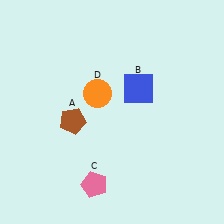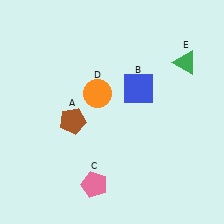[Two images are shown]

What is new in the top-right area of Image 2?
A green triangle (E) was added in the top-right area of Image 2.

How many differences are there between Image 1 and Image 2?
There is 1 difference between the two images.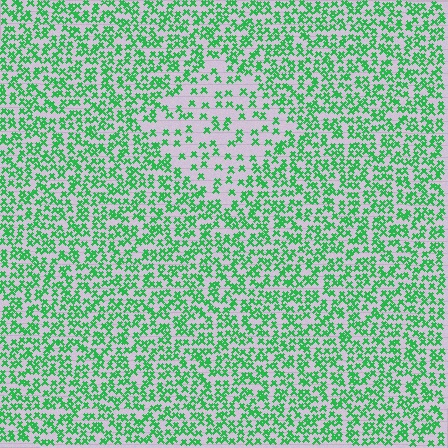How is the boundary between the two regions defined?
The boundary is defined by a change in element density (approximately 2.3x ratio). All elements are the same color, size, and shape.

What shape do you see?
I see a diamond.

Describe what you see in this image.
The image contains small green elements arranged at two different densities. A diamond-shaped region is visible where the elements are less densely packed than the surrounding area.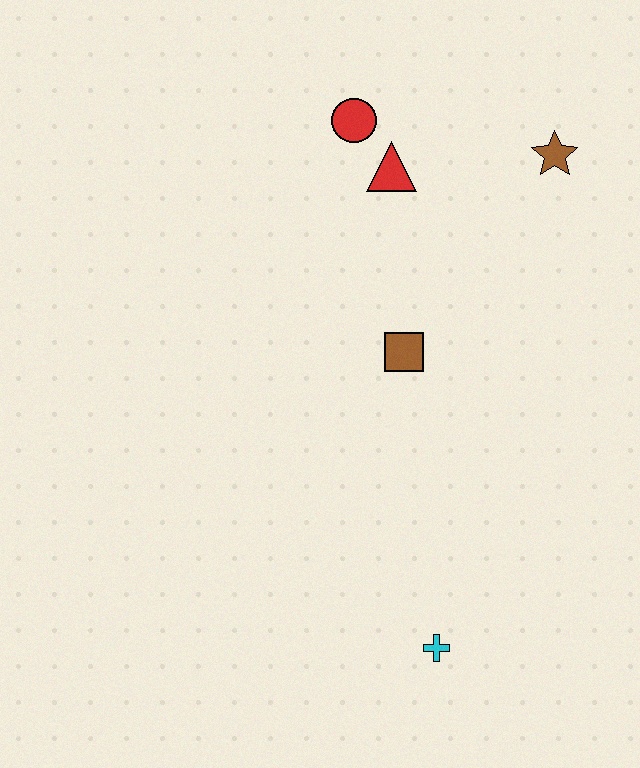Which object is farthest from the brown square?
The cyan cross is farthest from the brown square.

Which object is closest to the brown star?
The red triangle is closest to the brown star.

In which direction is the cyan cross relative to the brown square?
The cyan cross is below the brown square.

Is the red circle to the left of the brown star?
Yes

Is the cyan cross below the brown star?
Yes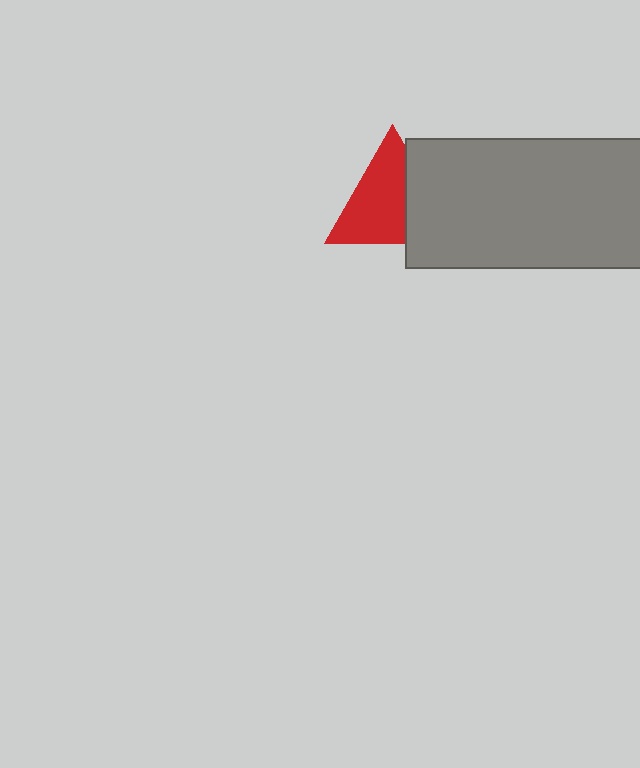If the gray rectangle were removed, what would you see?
You would see the complete red triangle.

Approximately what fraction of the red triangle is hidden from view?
Roughly 33% of the red triangle is hidden behind the gray rectangle.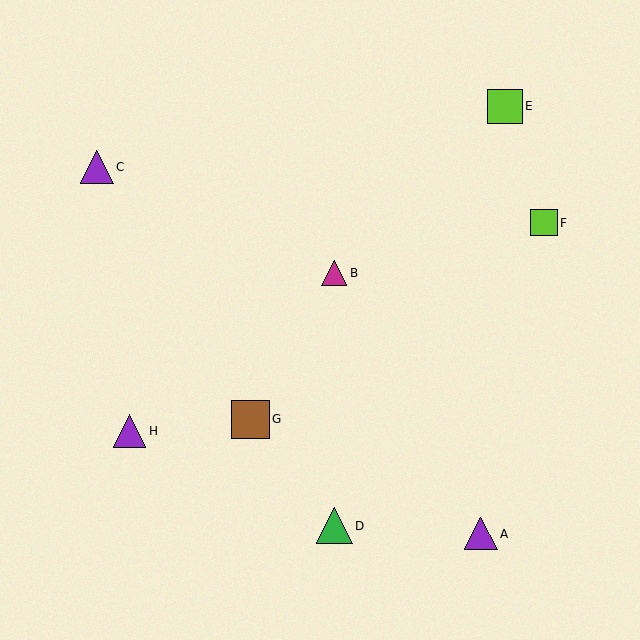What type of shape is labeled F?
Shape F is a lime square.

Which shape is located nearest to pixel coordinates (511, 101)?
The lime square (labeled E) at (505, 107) is nearest to that location.